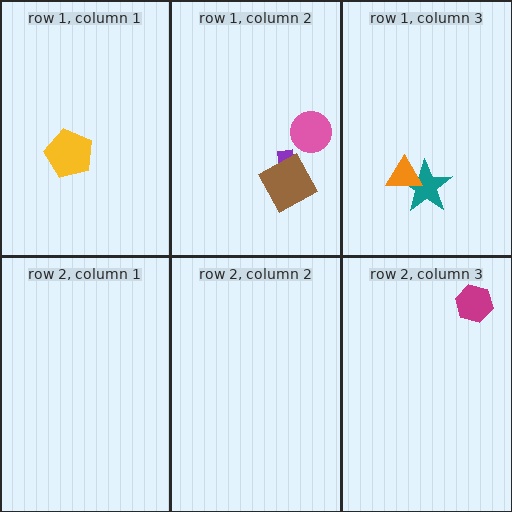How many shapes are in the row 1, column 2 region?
3.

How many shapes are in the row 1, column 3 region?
2.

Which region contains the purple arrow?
The row 1, column 2 region.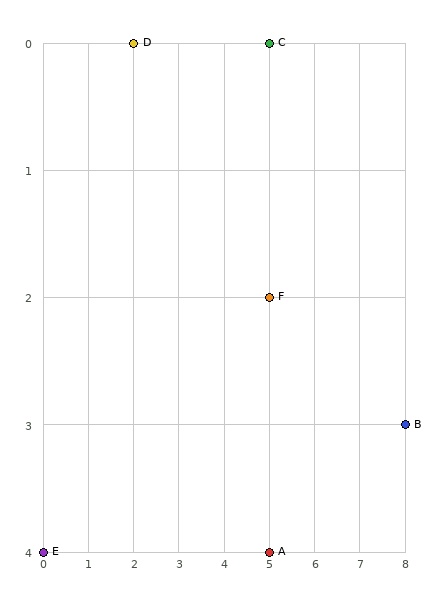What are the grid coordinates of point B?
Point B is at grid coordinates (8, 3).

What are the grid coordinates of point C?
Point C is at grid coordinates (5, 0).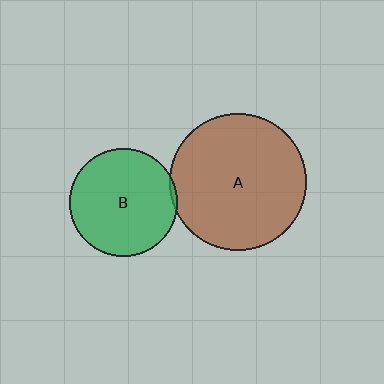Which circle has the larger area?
Circle A (brown).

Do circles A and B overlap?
Yes.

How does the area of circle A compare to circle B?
Approximately 1.6 times.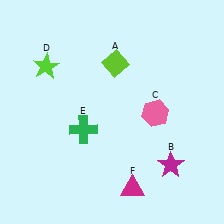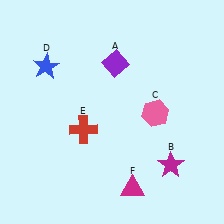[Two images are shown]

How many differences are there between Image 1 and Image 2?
There are 3 differences between the two images.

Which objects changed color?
A changed from lime to purple. D changed from lime to blue. E changed from green to red.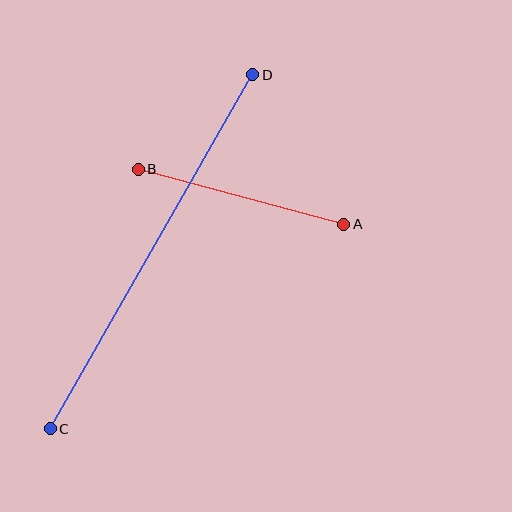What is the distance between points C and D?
The distance is approximately 408 pixels.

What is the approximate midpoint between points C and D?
The midpoint is at approximately (151, 252) pixels.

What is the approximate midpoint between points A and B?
The midpoint is at approximately (241, 197) pixels.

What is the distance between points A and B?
The distance is approximately 213 pixels.